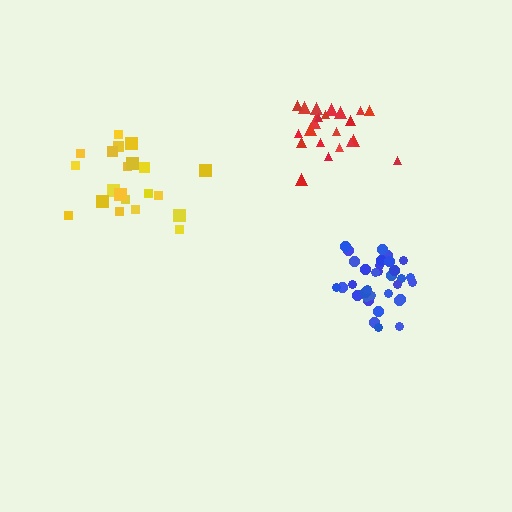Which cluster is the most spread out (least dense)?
Yellow.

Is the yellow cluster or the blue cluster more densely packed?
Blue.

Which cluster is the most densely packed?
Blue.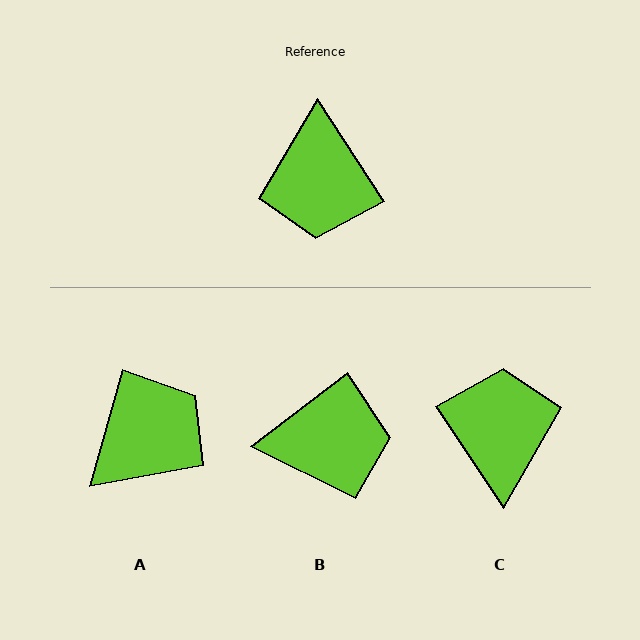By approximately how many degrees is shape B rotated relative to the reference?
Approximately 95 degrees counter-clockwise.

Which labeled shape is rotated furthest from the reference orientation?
C, about 179 degrees away.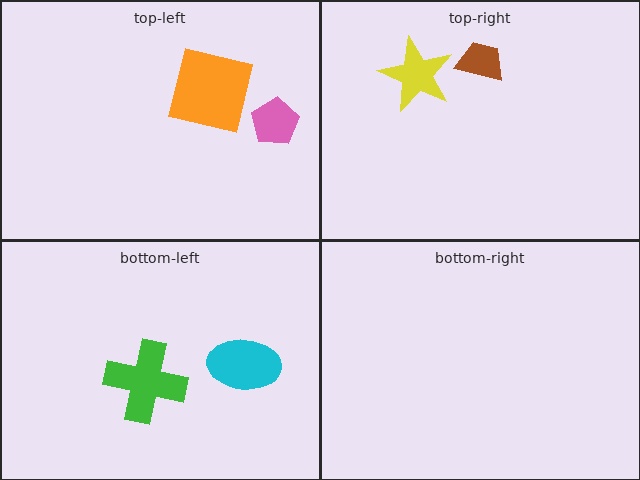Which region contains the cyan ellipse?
The bottom-left region.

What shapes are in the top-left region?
The orange square, the pink pentagon.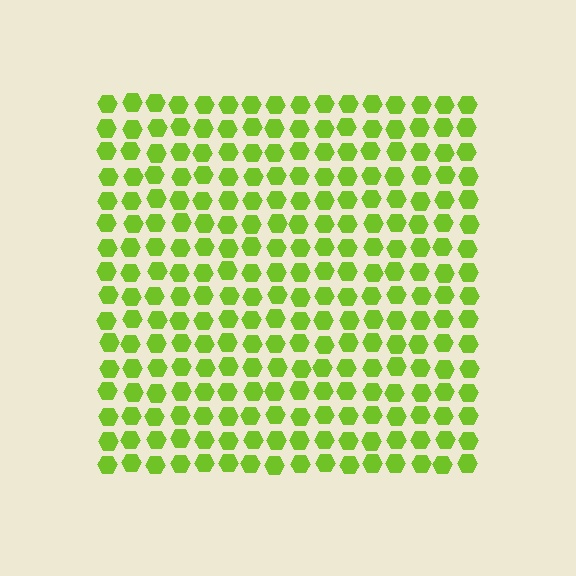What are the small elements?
The small elements are hexagons.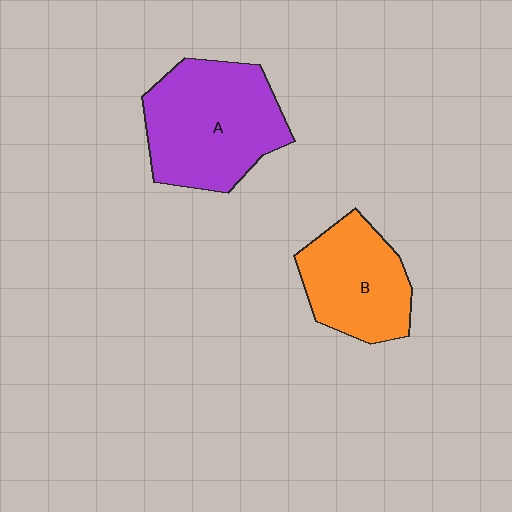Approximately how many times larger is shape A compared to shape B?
Approximately 1.4 times.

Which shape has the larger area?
Shape A (purple).